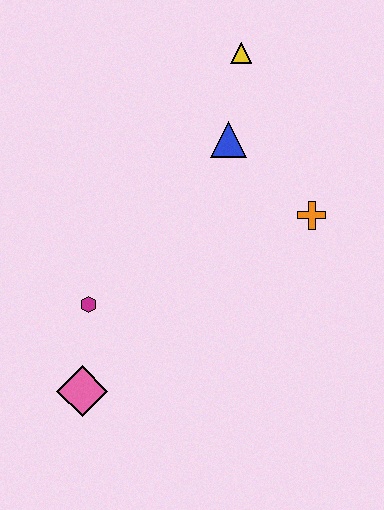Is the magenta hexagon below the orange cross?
Yes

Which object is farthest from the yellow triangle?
The pink diamond is farthest from the yellow triangle.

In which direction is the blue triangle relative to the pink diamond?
The blue triangle is above the pink diamond.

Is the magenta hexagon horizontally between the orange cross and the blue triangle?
No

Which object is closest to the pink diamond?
The magenta hexagon is closest to the pink diamond.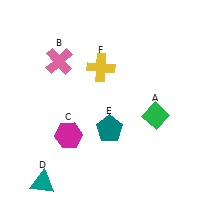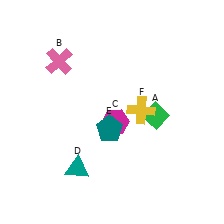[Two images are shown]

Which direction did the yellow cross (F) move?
The yellow cross (F) moved down.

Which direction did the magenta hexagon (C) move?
The magenta hexagon (C) moved right.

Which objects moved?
The objects that moved are: the magenta hexagon (C), the teal triangle (D), the yellow cross (F).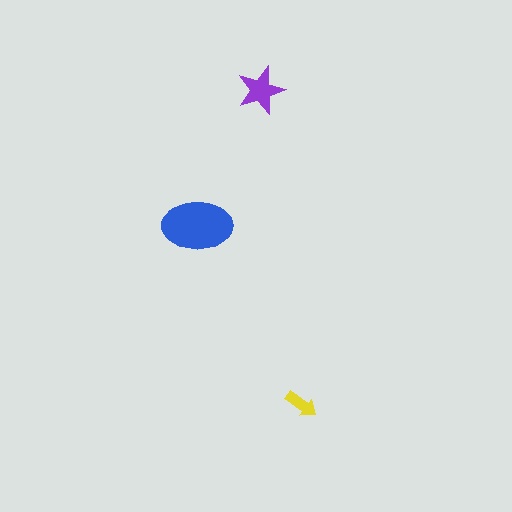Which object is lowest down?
The yellow arrow is bottommost.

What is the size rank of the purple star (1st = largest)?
2nd.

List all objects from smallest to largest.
The yellow arrow, the purple star, the blue ellipse.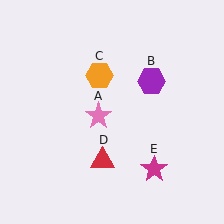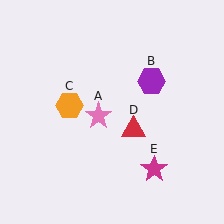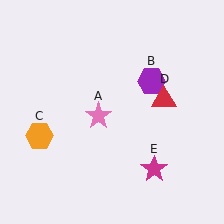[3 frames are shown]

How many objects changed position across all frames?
2 objects changed position: orange hexagon (object C), red triangle (object D).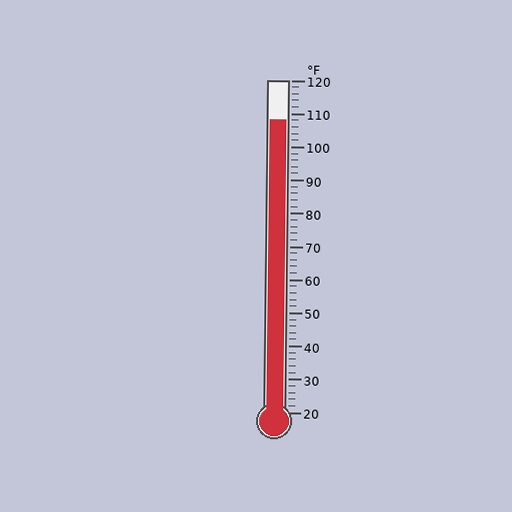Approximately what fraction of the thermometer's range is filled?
The thermometer is filled to approximately 90% of its range.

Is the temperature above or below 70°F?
The temperature is above 70°F.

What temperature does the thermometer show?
The thermometer shows approximately 108°F.